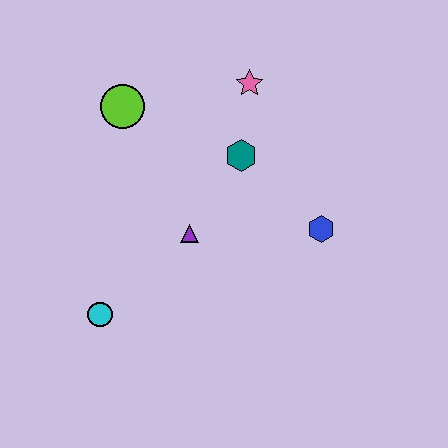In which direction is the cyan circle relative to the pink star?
The cyan circle is below the pink star.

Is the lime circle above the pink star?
No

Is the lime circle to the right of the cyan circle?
Yes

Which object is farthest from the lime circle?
The blue hexagon is farthest from the lime circle.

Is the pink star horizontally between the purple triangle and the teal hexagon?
No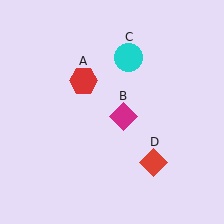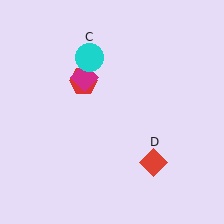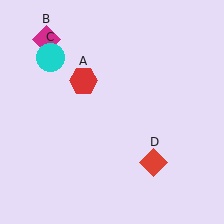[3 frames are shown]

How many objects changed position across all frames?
2 objects changed position: magenta diamond (object B), cyan circle (object C).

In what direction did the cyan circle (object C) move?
The cyan circle (object C) moved left.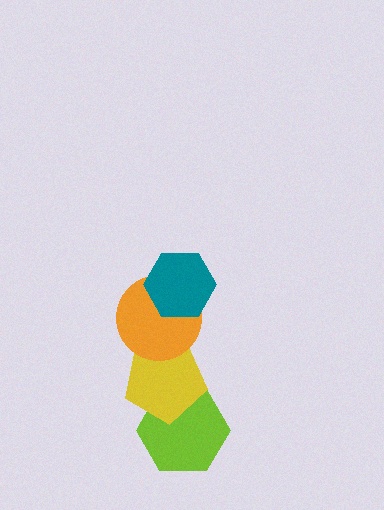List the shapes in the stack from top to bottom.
From top to bottom: the teal hexagon, the orange circle, the yellow pentagon, the lime hexagon.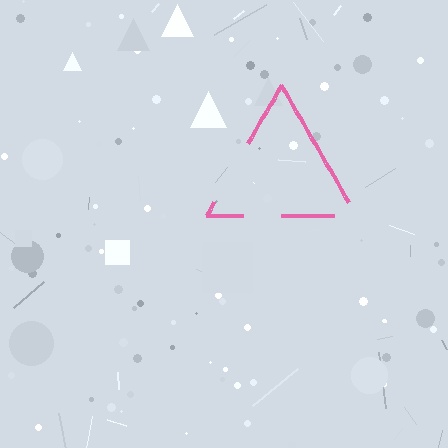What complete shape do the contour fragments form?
The contour fragments form a triangle.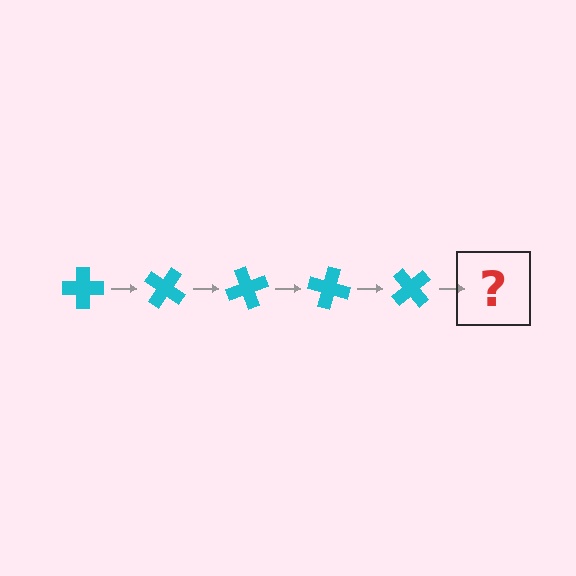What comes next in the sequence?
The next element should be a cyan cross rotated 175 degrees.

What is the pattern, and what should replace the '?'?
The pattern is that the cross rotates 35 degrees each step. The '?' should be a cyan cross rotated 175 degrees.